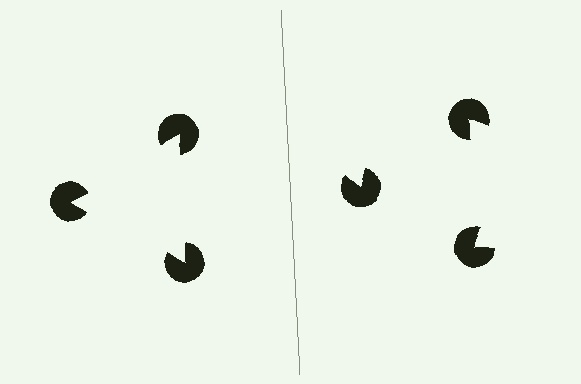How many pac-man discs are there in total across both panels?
6 — 3 on each side.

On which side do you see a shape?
An illusory triangle appears on the left side. On the right side the wedge cuts are rotated, so no coherent shape forms.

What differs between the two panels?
The pac-man discs are positioned identically on both sides; only the wedge orientations differ. On the left they align to a triangle; on the right they are misaligned.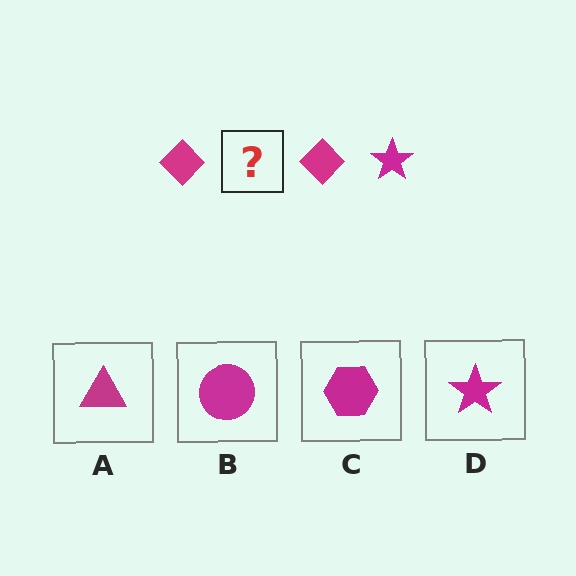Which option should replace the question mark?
Option D.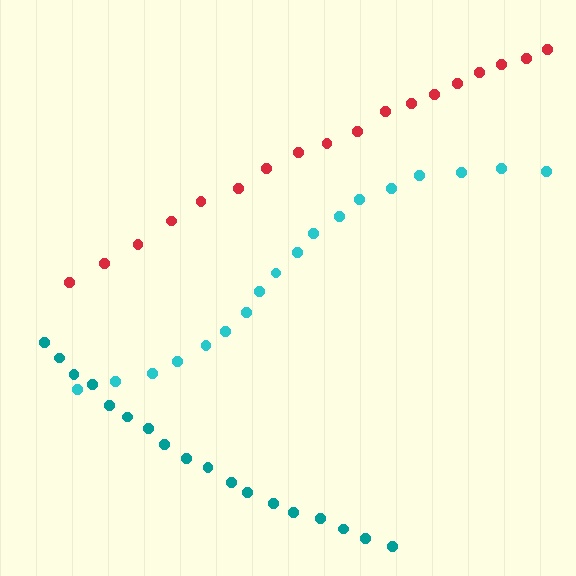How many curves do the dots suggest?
There are 3 distinct paths.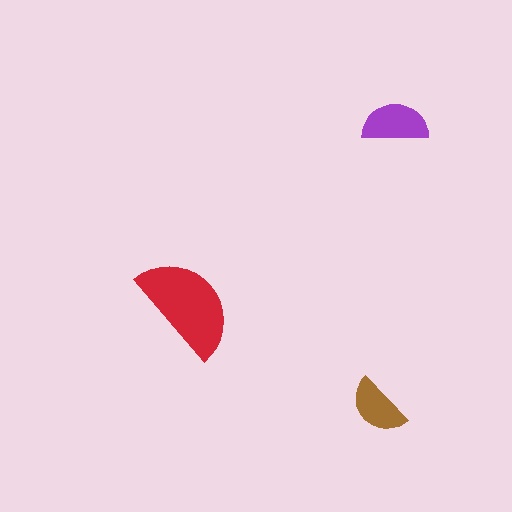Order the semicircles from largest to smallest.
the red one, the purple one, the brown one.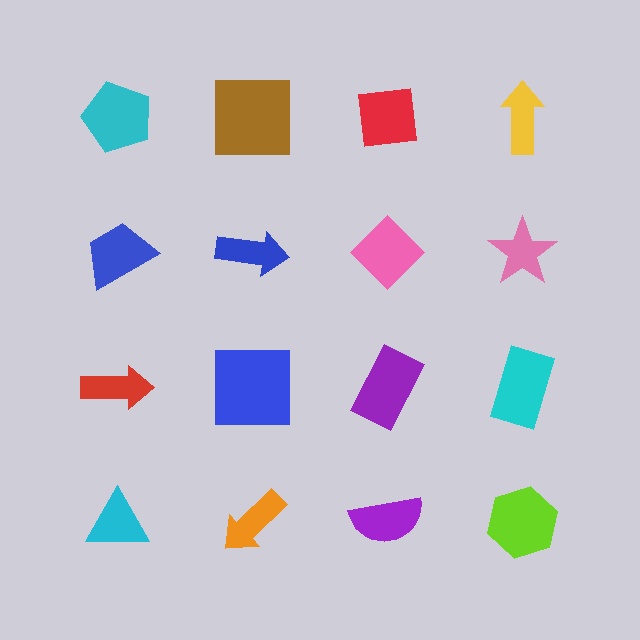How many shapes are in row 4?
4 shapes.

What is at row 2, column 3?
A pink diamond.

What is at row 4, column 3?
A purple semicircle.